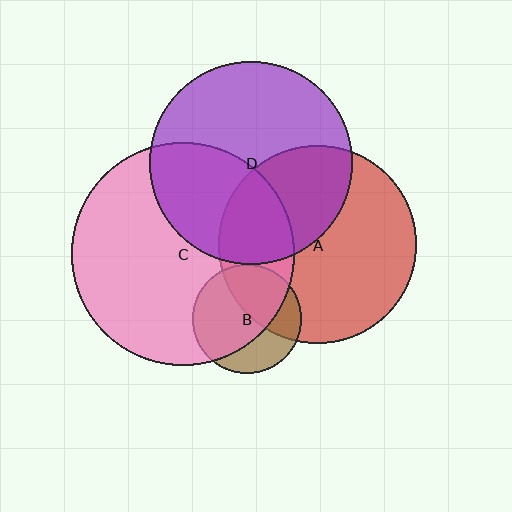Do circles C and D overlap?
Yes.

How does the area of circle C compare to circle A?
Approximately 1.3 times.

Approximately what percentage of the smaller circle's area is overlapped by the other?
Approximately 40%.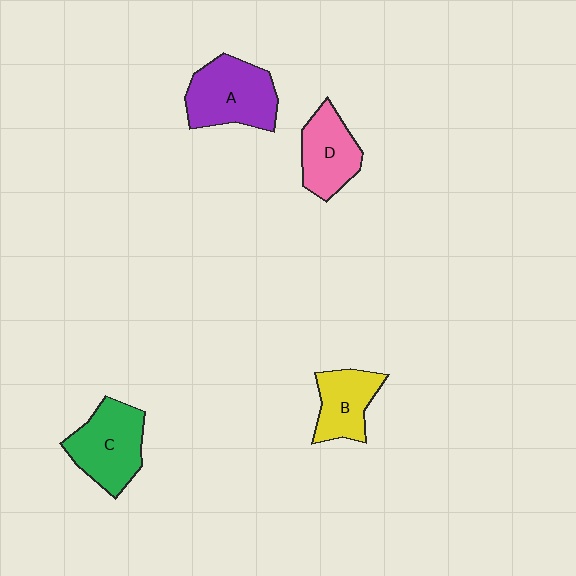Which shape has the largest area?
Shape A (purple).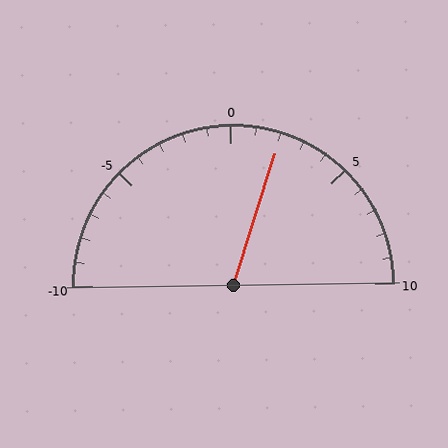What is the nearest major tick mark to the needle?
The nearest major tick mark is 0.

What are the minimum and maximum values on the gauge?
The gauge ranges from -10 to 10.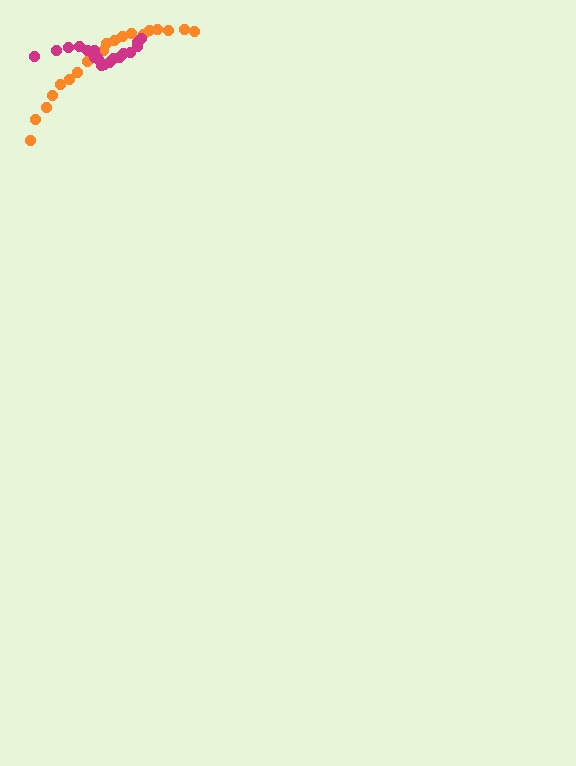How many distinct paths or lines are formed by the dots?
There are 2 distinct paths.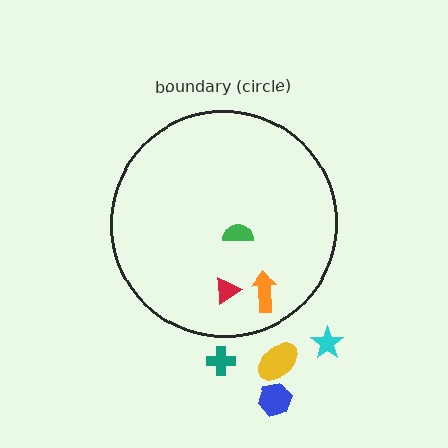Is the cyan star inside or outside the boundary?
Outside.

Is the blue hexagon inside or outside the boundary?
Outside.